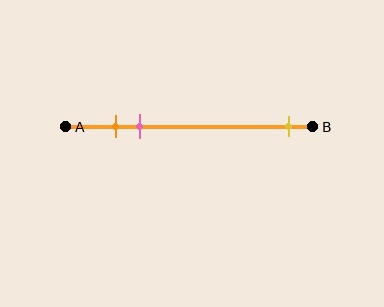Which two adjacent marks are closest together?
The orange and pink marks are the closest adjacent pair.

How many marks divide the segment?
There are 3 marks dividing the segment.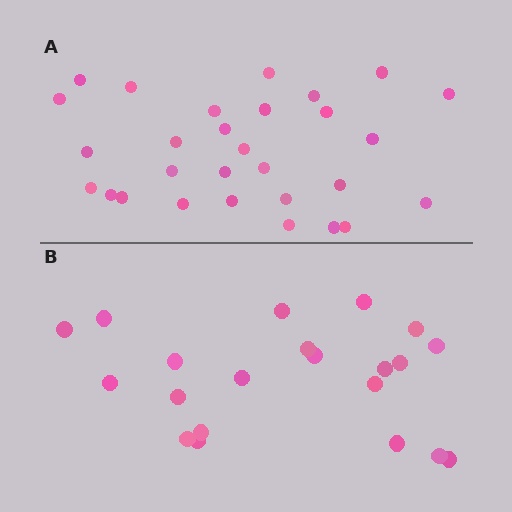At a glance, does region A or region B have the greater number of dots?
Region A (the top region) has more dots.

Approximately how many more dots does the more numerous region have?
Region A has roughly 8 or so more dots than region B.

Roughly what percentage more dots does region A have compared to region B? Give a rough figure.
About 40% more.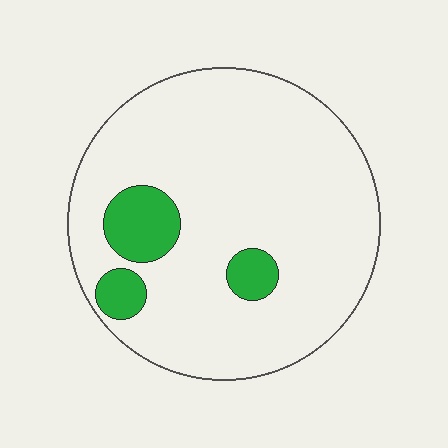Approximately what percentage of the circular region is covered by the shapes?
Approximately 10%.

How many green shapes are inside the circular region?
3.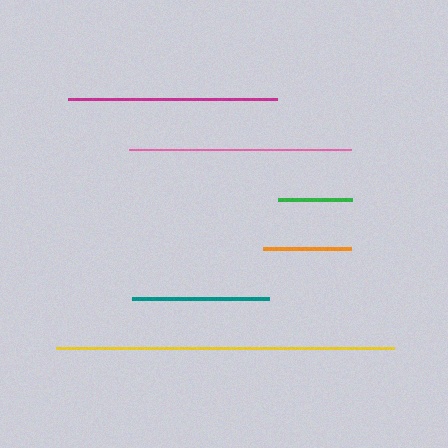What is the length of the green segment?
The green segment is approximately 75 pixels long.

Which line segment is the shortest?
The green line is the shortest at approximately 75 pixels.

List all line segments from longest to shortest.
From longest to shortest: yellow, pink, magenta, teal, orange, green.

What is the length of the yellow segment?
The yellow segment is approximately 338 pixels long.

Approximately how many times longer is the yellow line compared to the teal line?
The yellow line is approximately 2.5 times the length of the teal line.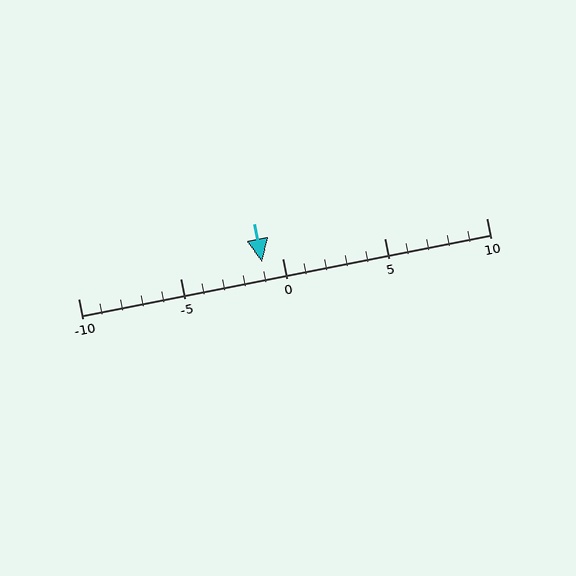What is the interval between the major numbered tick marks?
The major tick marks are spaced 5 units apart.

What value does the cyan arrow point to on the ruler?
The cyan arrow points to approximately -1.